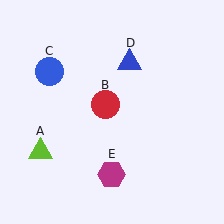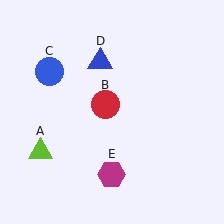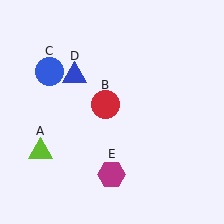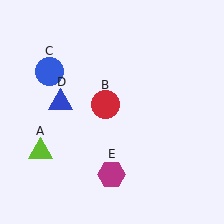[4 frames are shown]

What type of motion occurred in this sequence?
The blue triangle (object D) rotated counterclockwise around the center of the scene.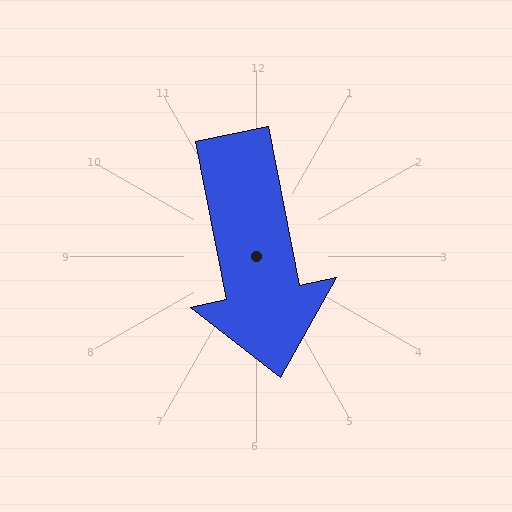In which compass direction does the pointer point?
South.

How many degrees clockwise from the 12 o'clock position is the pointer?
Approximately 169 degrees.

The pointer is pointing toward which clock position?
Roughly 6 o'clock.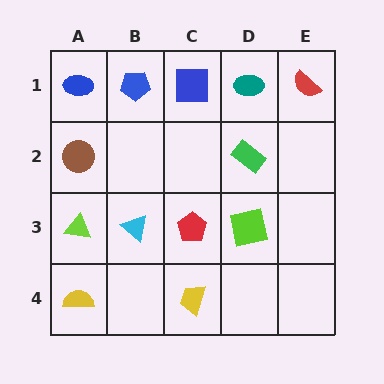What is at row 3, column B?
A cyan triangle.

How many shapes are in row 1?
5 shapes.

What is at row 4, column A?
A yellow semicircle.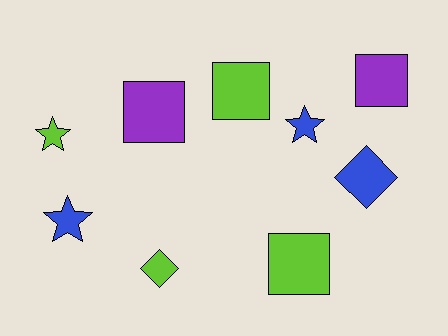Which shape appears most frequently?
Square, with 4 objects.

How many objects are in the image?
There are 9 objects.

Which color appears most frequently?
Lime, with 4 objects.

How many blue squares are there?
There are no blue squares.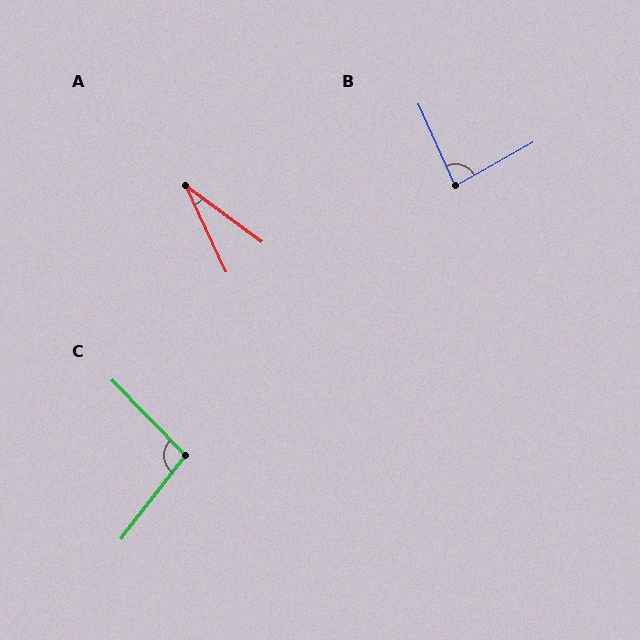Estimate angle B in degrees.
Approximately 85 degrees.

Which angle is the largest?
C, at approximately 98 degrees.